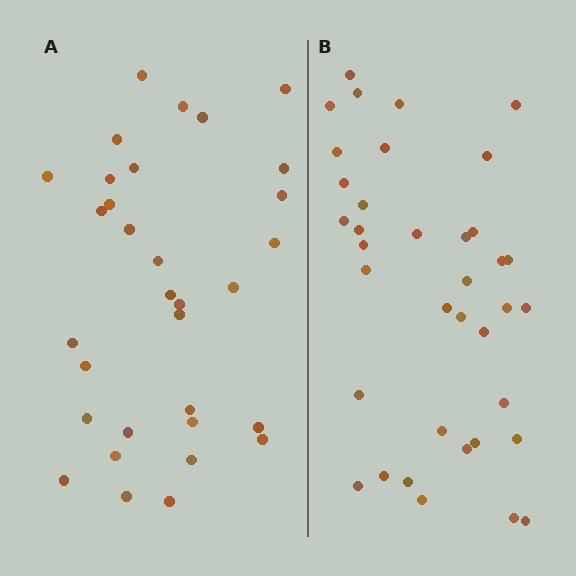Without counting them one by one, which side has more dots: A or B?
Region B (the right region) has more dots.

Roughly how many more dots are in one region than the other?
Region B has about 5 more dots than region A.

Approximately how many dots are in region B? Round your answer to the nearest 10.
About 40 dots. (The exact count is 37, which rounds to 40.)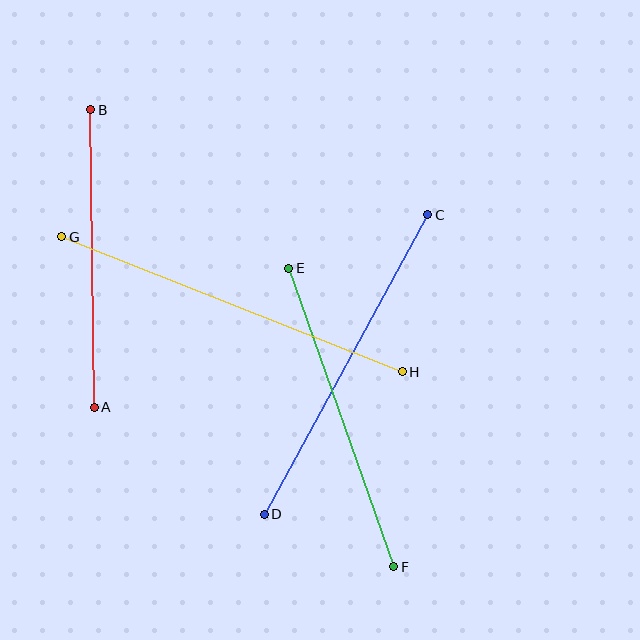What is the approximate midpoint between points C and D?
The midpoint is at approximately (346, 364) pixels.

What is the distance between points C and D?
The distance is approximately 342 pixels.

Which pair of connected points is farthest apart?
Points G and H are farthest apart.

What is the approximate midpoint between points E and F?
The midpoint is at approximately (341, 417) pixels.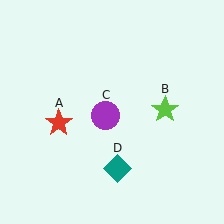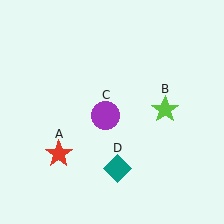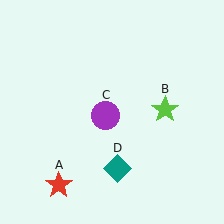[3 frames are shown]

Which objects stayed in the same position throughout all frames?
Lime star (object B) and purple circle (object C) and teal diamond (object D) remained stationary.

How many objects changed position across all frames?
1 object changed position: red star (object A).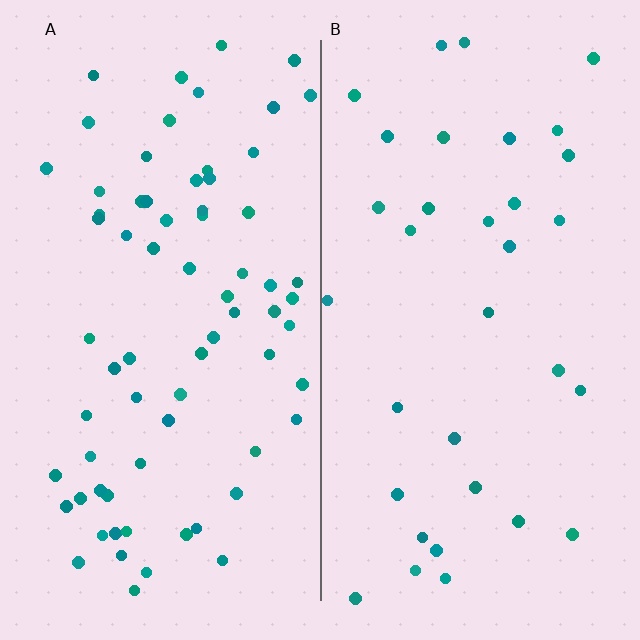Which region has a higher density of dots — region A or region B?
A (the left).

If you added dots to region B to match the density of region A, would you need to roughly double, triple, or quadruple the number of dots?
Approximately double.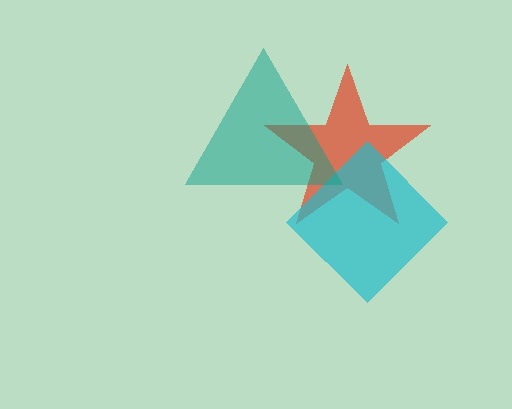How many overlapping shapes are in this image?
There are 3 overlapping shapes in the image.